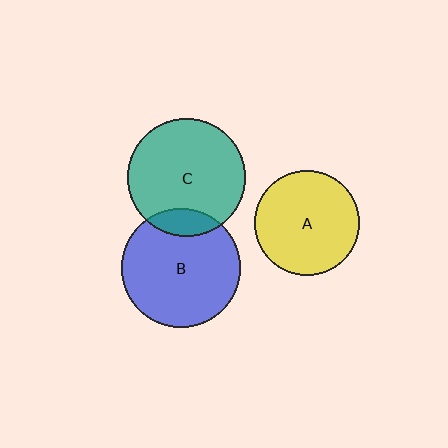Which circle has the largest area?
Circle B (blue).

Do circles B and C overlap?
Yes.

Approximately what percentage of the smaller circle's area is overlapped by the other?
Approximately 15%.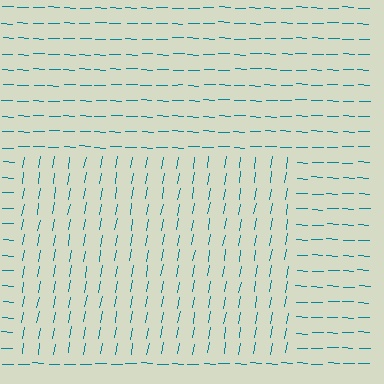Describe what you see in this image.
The image is filled with small teal line segments. A rectangle region in the image has lines oriented differently from the surrounding lines, creating a visible texture boundary.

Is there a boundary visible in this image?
Yes, there is a texture boundary formed by a change in line orientation.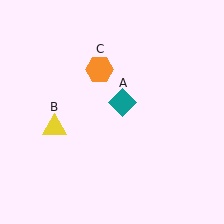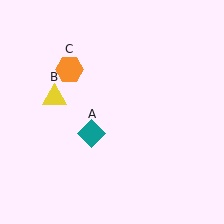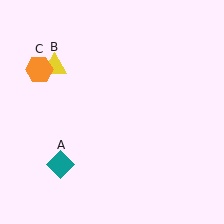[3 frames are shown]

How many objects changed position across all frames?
3 objects changed position: teal diamond (object A), yellow triangle (object B), orange hexagon (object C).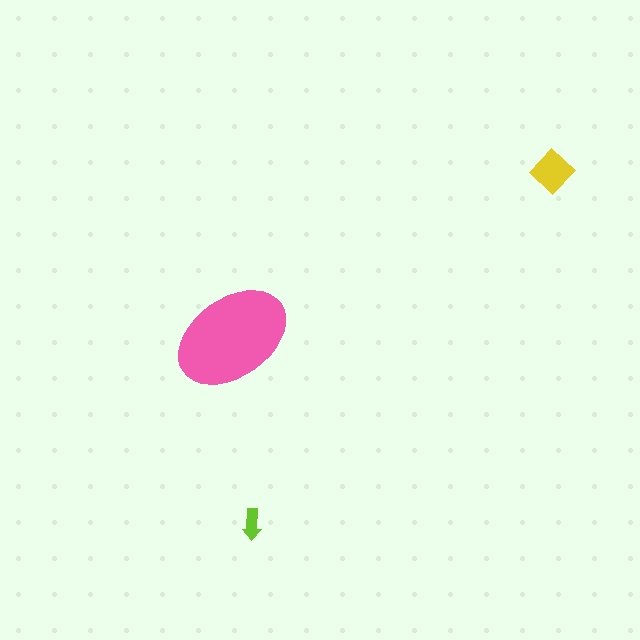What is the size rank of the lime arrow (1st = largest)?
3rd.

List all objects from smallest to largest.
The lime arrow, the yellow diamond, the pink ellipse.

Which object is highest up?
The yellow diamond is topmost.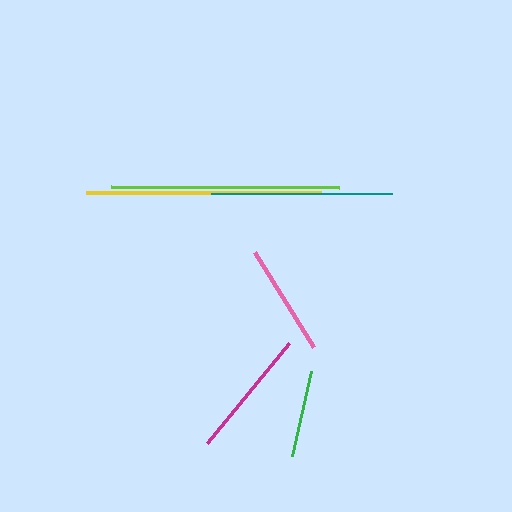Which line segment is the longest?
The yellow line is the longest at approximately 235 pixels.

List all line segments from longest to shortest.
From longest to shortest: yellow, lime, teal, magenta, pink, green.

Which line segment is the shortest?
The green line is the shortest at approximately 87 pixels.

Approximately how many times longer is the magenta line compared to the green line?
The magenta line is approximately 1.5 times the length of the green line.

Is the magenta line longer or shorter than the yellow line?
The yellow line is longer than the magenta line.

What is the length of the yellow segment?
The yellow segment is approximately 235 pixels long.